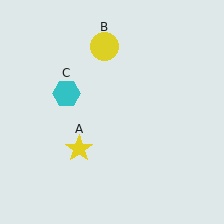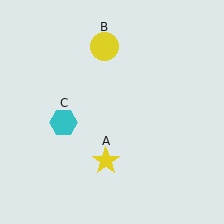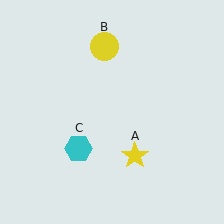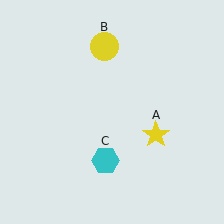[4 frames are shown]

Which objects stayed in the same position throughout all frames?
Yellow circle (object B) remained stationary.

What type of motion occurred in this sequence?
The yellow star (object A), cyan hexagon (object C) rotated counterclockwise around the center of the scene.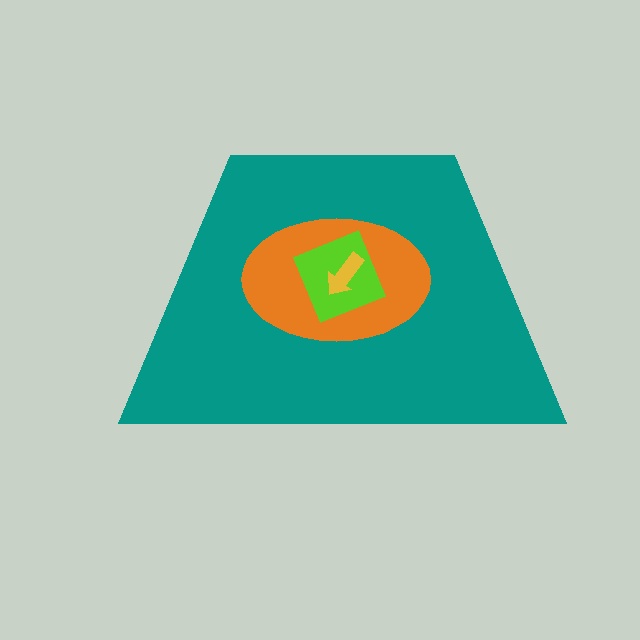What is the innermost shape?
The yellow arrow.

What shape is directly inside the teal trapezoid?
The orange ellipse.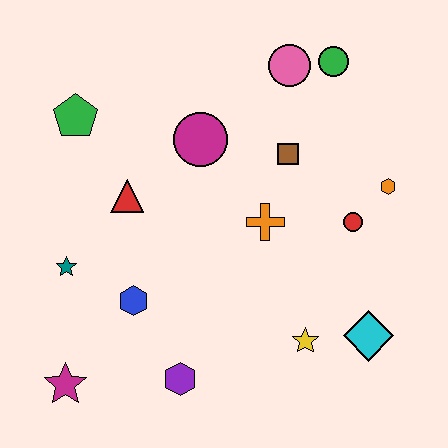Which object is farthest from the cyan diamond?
The green pentagon is farthest from the cyan diamond.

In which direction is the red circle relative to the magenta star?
The red circle is to the right of the magenta star.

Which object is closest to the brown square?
The orange cross is closest to the brown square.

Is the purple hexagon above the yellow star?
No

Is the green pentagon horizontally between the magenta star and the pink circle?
Yes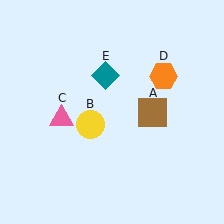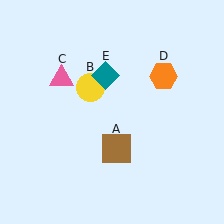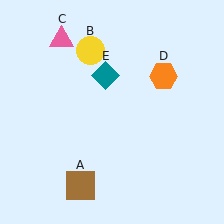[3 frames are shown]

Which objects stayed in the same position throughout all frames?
Orange hexagon (object D) and teal diamond (object E) remained stationary.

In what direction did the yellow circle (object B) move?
The yellow circle (object B) moved up.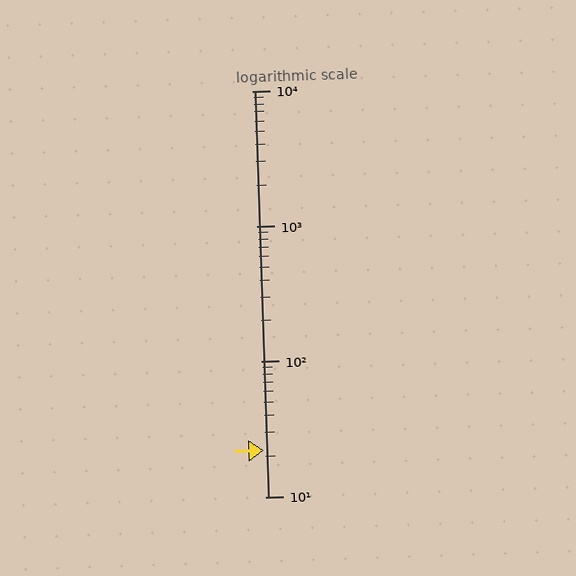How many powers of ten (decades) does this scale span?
The scale spans 3 decades, from 10 to 10000.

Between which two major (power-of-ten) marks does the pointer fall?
The pointer is between 10 and 100.